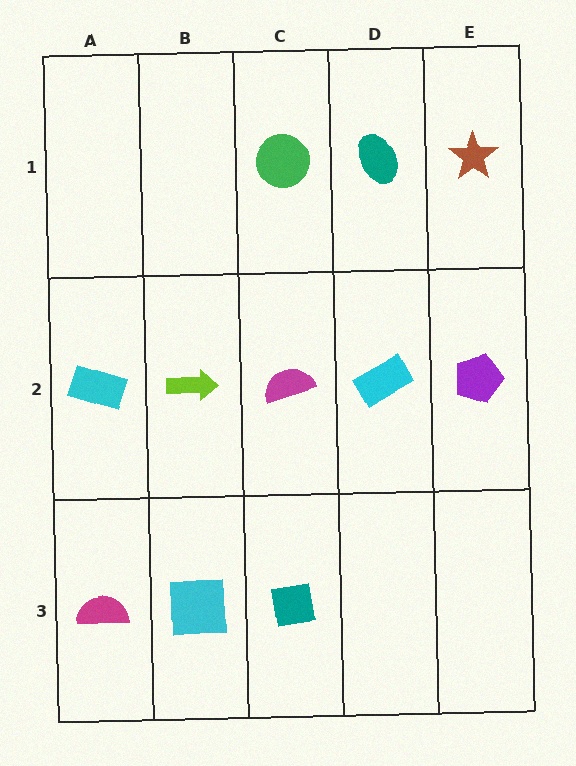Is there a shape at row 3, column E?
No, that cell is empty.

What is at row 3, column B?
A cyan square.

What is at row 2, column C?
A magenta semicircle.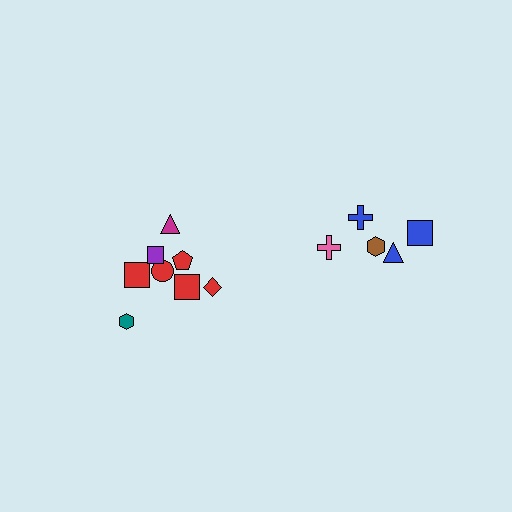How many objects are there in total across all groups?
There are 13 objects.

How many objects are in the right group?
There are 5 objects.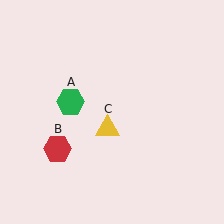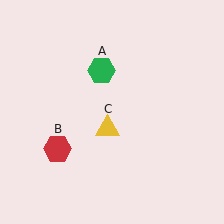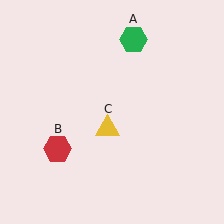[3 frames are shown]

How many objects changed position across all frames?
1 object changed position: green hexagon (object A).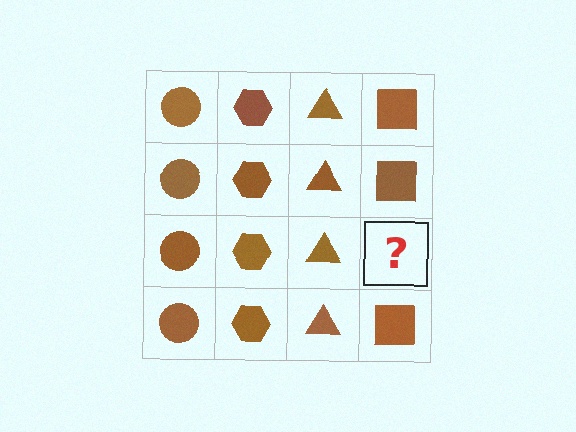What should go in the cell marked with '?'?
The missing cell should contain a brown square.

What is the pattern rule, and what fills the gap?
The rule is that each column has a consistent shape. The gap should be filled with a brown square.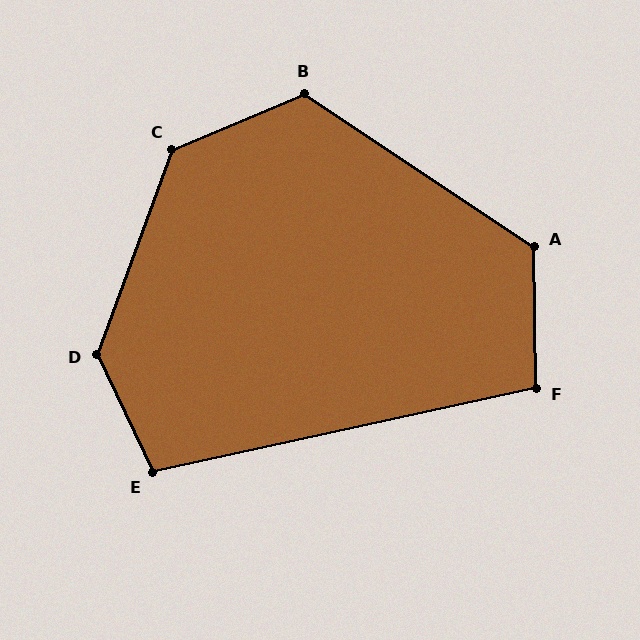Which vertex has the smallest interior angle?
F, at approximately 102 degrees.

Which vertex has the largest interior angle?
D, at approximately 134 degrees.